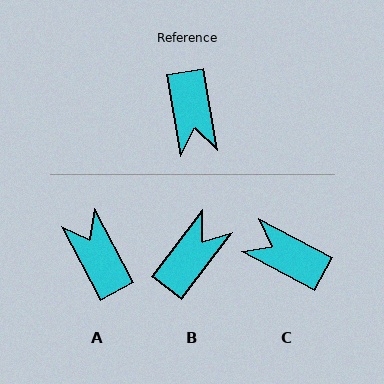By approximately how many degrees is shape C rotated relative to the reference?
Approximately 128 degrees clockwise.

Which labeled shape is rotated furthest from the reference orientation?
A, about 162 degrees away.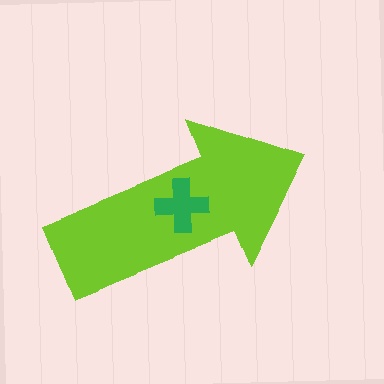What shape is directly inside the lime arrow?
The green cross.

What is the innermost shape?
The green cross.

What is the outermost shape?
The lime arrow.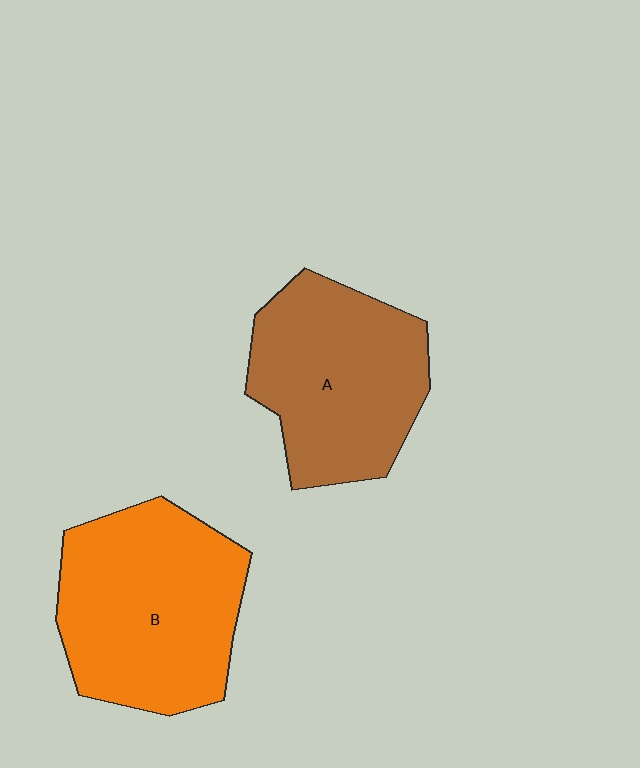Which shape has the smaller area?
Shape A (brown).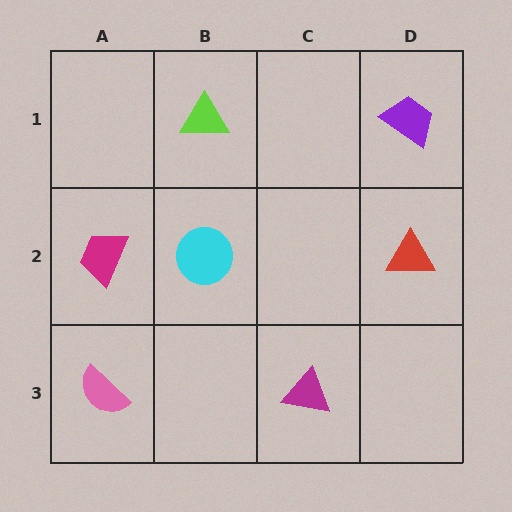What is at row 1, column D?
A purple trapezoid.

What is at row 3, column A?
A pink semicircle.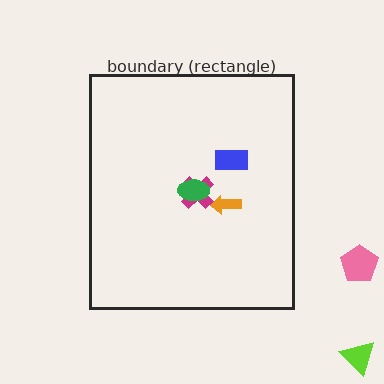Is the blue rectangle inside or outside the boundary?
Inside.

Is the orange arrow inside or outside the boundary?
Inside.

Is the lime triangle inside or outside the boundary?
Outside.